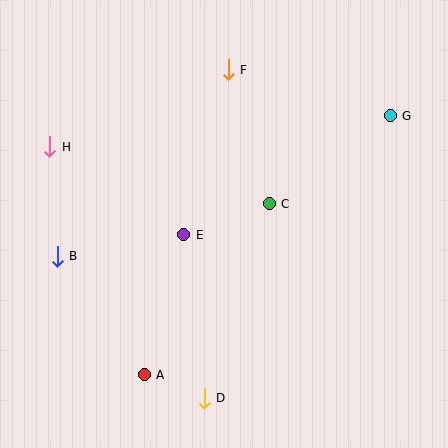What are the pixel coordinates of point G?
Point G is at (390, 116).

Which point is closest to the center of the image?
Point E at (184, 235) is closest to the center.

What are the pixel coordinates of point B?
Point B is at (57, 256).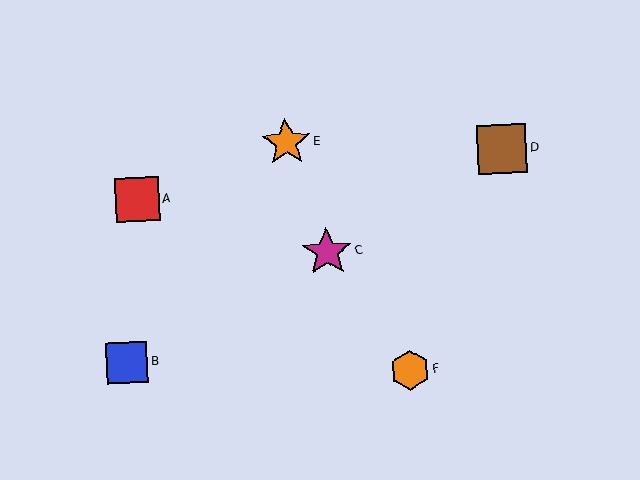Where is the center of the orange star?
The center of the orange star is at (286, 142).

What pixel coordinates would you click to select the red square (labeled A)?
Click at (137, 199) to select the red square A.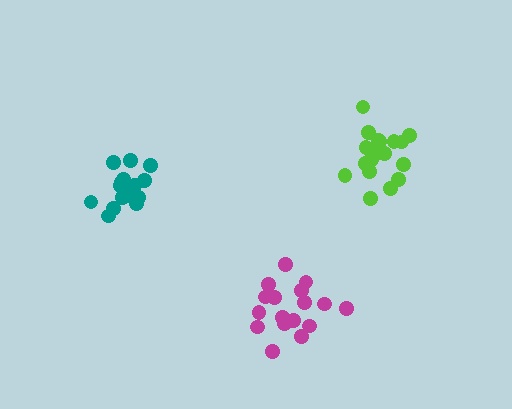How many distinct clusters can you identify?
There are 3 distinct clusters.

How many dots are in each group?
Group 1: 17 dots, Group 2: 17 dots, Group 3: 19 dots (53 total).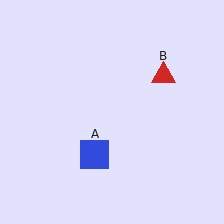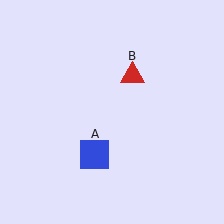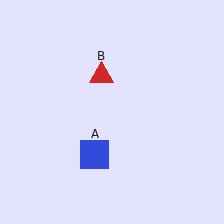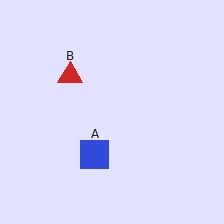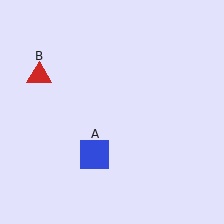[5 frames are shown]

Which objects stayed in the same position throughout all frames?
Blue square (object A) remained stationary.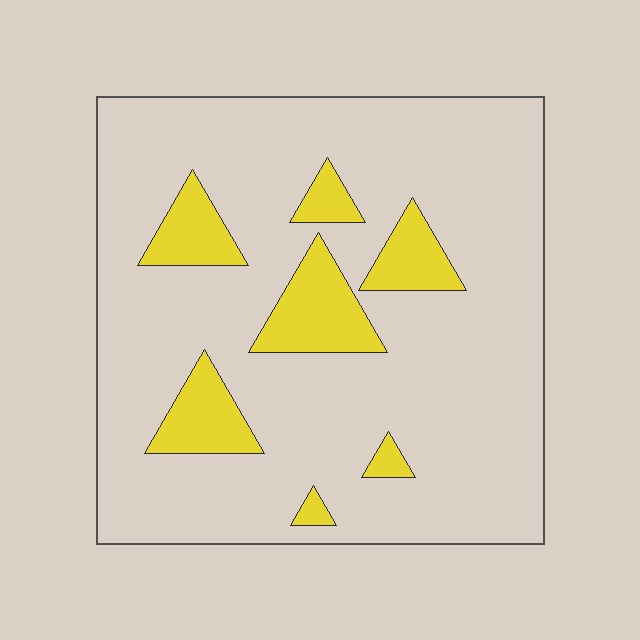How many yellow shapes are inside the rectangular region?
7.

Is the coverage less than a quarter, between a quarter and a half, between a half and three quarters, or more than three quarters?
Less than a quarter.